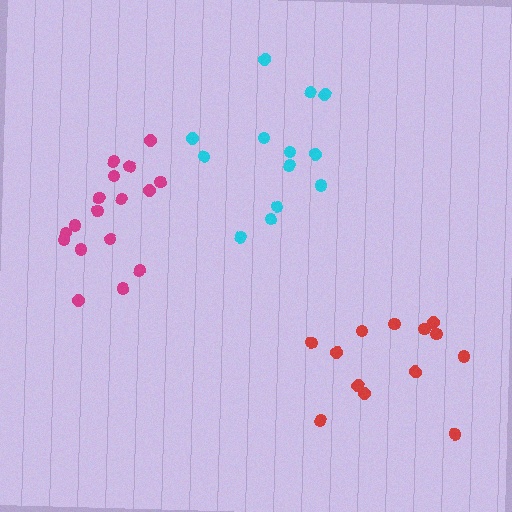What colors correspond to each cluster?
The clusters are colored: cyan, red, magenta.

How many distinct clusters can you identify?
There are 3 distinct clusters.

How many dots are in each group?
Group 1: 13 dots, Group 2: 13 dots, Group 3: 17 dots (43 total).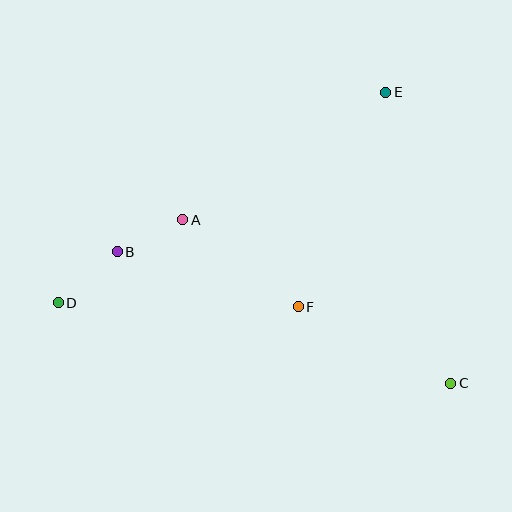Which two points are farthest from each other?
Points C and D are farthest from each other.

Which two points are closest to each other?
Points A and B are closest to each other.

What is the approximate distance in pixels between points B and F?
The distance between B and F is approximately 189 pixels.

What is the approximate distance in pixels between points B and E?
The distance between B and E is approximately 312 pixels.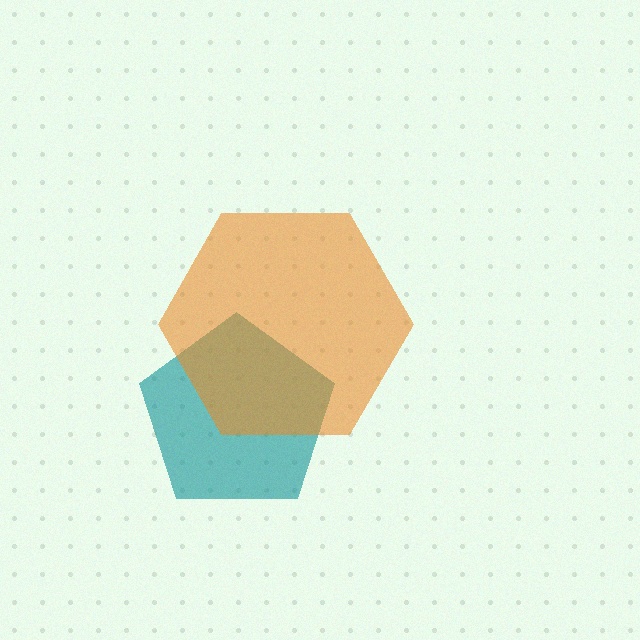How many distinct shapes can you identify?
There are 2 distinct shapes: a teal pentagon, an orange hexagon.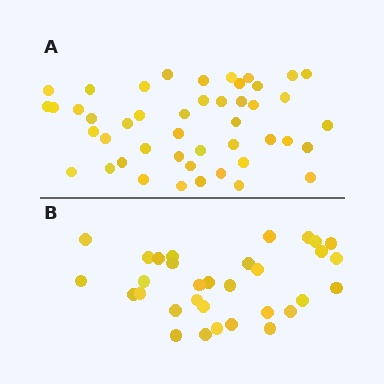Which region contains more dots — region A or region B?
Region A (the top region) has more dots.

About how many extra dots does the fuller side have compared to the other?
Region A has approximately 15 more dots than region B.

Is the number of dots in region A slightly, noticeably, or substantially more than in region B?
Region A has noticeably more, but not dramatically so. The ratio is roughly 1.4 to 1.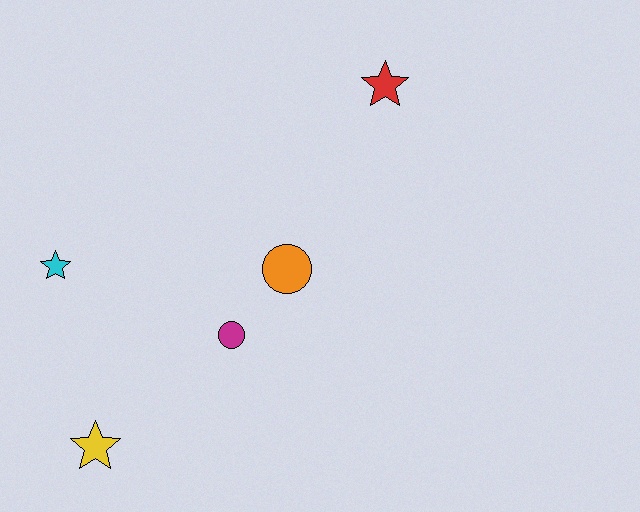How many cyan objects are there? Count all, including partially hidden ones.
There is 1 cyan object.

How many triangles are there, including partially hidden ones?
There are no triangles.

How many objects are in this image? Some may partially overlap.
There are 5 objects.